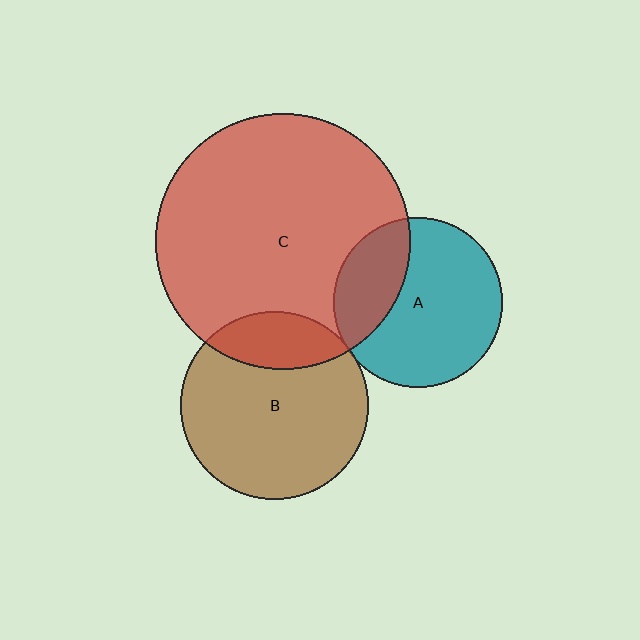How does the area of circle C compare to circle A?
Approximately 2.3 times.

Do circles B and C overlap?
Yes.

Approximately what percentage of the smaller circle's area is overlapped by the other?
Approximately 20%.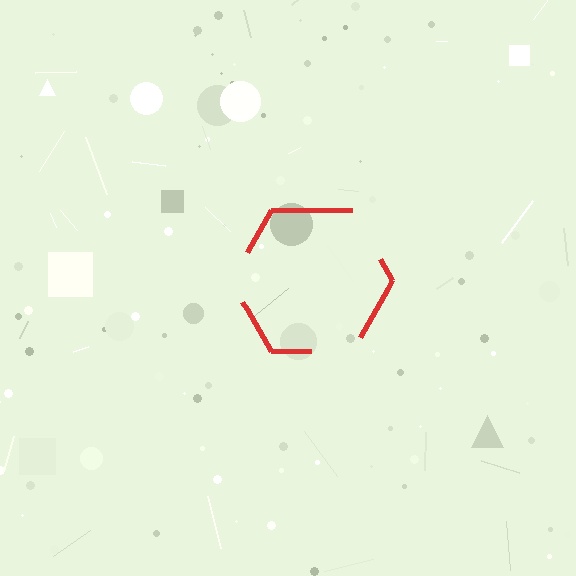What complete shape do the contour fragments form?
The contour fragments form a hexagon.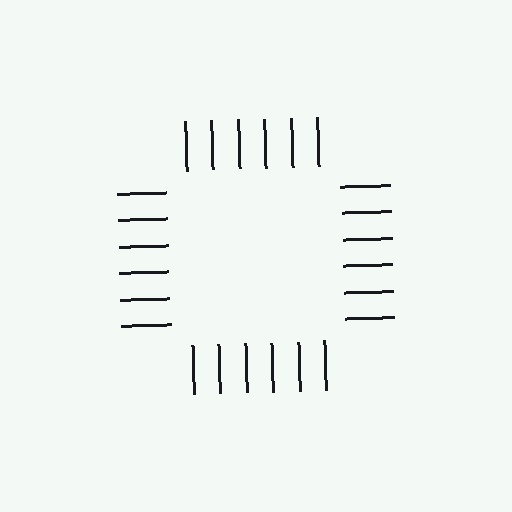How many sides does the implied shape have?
4 sides — the line-ends trace a square.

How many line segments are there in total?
24 — 6 along each of the 4 edges.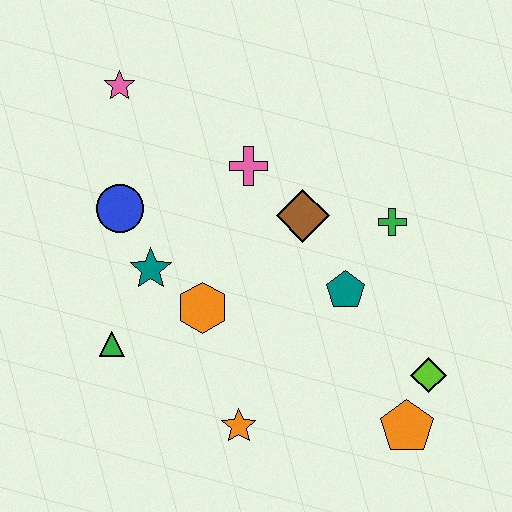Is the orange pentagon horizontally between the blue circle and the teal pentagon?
No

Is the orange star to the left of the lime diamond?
Yes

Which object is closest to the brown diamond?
The pink cross is closest to the brown diamond.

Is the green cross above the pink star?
No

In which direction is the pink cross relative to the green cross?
The pink cross is to the left of the green cross.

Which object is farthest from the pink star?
The orange pentagon is farthest from the pink star.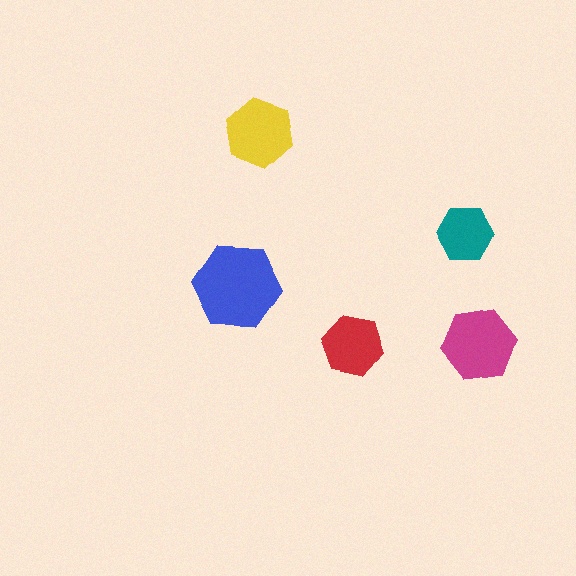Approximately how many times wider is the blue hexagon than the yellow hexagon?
About 1.5 times wider.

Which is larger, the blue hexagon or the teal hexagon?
The blue one.